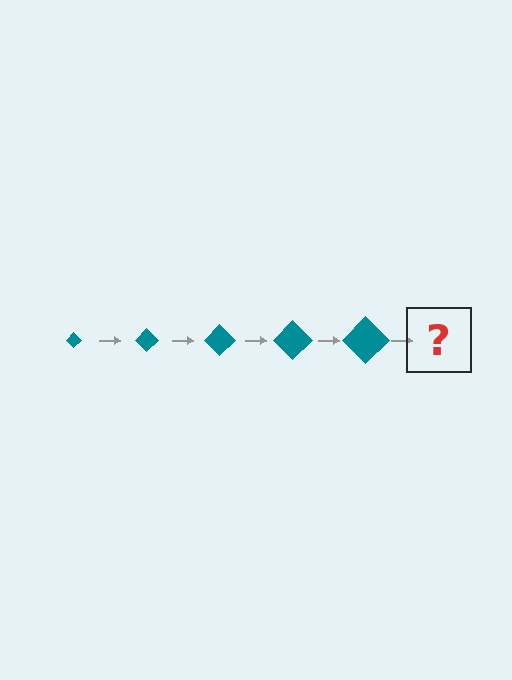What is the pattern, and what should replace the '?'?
The pattern is that the diamond gets progressively larger each step. The '?' should be a teal diamond, larger than the previous one.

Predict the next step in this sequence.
The next step is a teal diamond, larger than the previous one.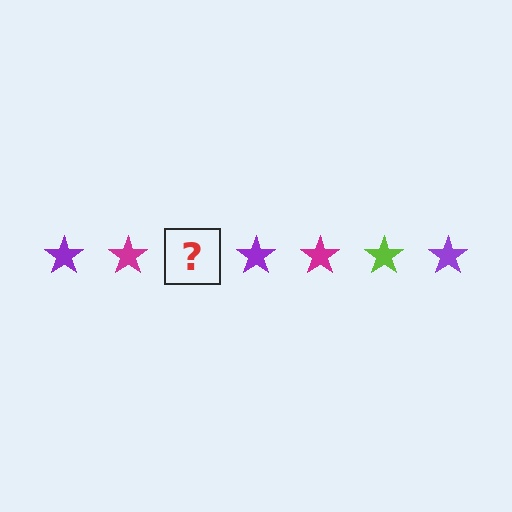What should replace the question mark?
The question mark should be replaced with a lime star.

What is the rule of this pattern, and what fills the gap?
The rule is that the pattern cycles through purple, magenta, lime stars. The gap should be filled with a lime star.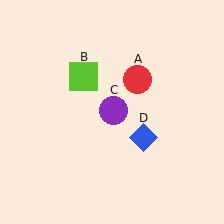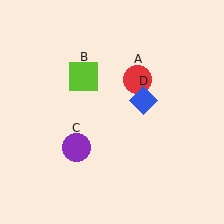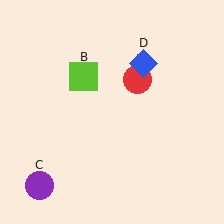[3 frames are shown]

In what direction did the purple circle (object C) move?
The purple circle (object C) moved down and to the left.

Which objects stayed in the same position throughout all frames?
Red circle (object A) and lime square (object B) remained stationary.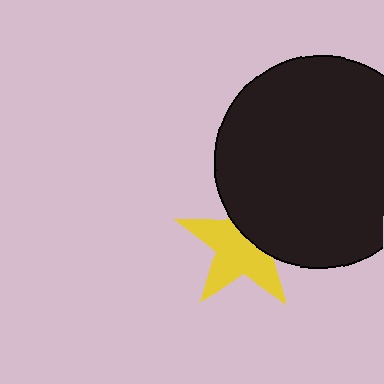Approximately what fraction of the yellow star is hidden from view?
Roughly 38% of the yellow star is hidden behind the black circle.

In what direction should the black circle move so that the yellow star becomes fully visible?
The black circle should move toward the upper-right. That is the shortest direction to clear the overlap and leave the yellow star fully visible.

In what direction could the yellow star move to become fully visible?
The yellow star could move toward the lower-left. That would shift it out from behind the black circle entirely.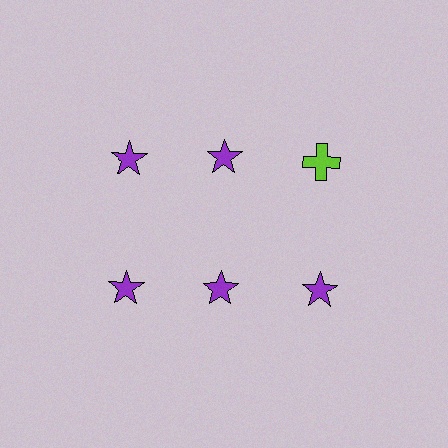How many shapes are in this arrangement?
There are 6 shapes arranged in a grid pattern.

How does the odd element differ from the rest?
It differs in both color (lime instead of purple) and shape (cross instead of star).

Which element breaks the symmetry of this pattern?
The lime cross in the top row, center column breaks the symmetry. All other shapes are purple stars.